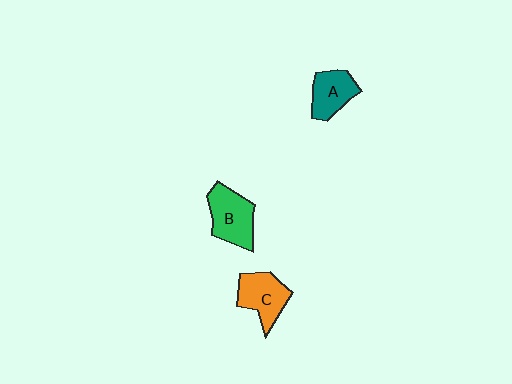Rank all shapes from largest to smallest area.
From largest to smallest: B (green), C (orange), A (teal).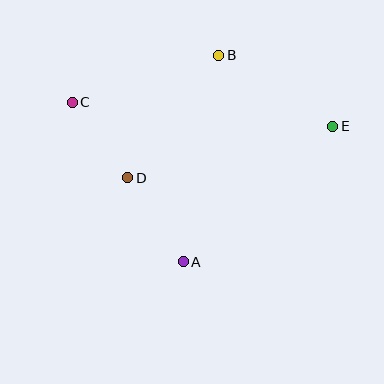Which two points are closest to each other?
Points C and D are closest to each other.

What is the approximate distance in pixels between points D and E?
The distance between D and E is approximately 212 pixels.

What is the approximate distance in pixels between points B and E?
The distance between B and E is approximately 134 pixels.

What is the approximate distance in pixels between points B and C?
The distance between B and C is approximately 154 pixels.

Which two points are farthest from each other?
Points C and E are farthest from each other.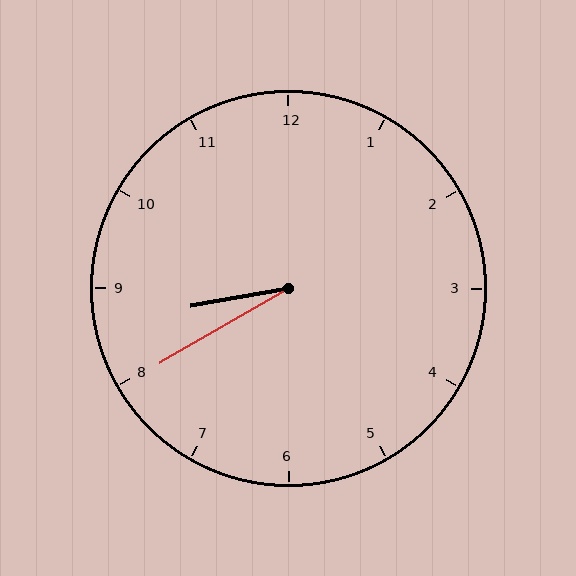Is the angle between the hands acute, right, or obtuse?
It is acute.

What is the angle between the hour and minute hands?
Approximately 20 degrees.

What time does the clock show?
8:40.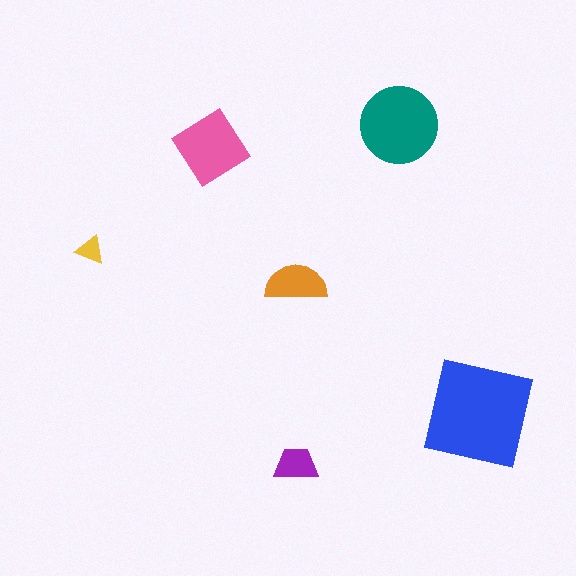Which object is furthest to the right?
The blue square is rightmost.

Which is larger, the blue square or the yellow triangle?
The blue square.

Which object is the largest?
The blue square.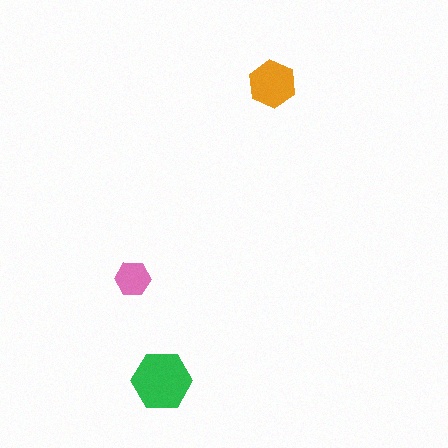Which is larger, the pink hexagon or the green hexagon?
The green one.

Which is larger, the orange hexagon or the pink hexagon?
The orange one.